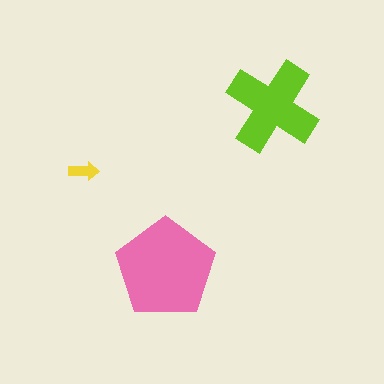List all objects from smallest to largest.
The yellow arrow, the lime cross, the pink pentagon.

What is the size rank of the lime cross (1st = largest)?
2nd.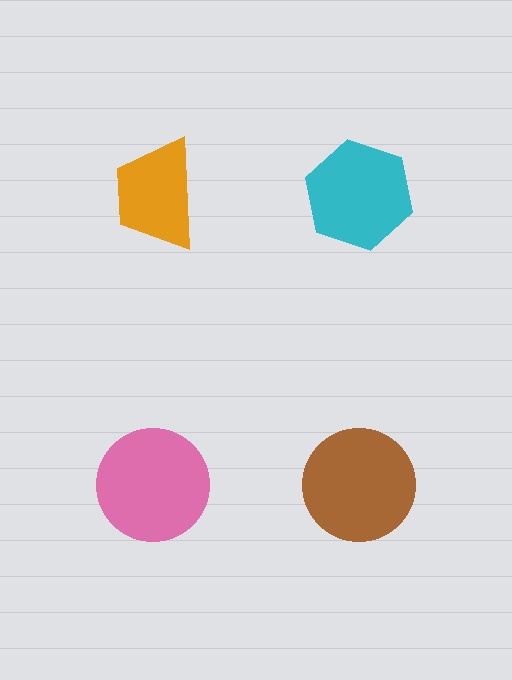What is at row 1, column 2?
A cyan hexagon.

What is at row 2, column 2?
A brown circle.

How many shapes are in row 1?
2 shapes.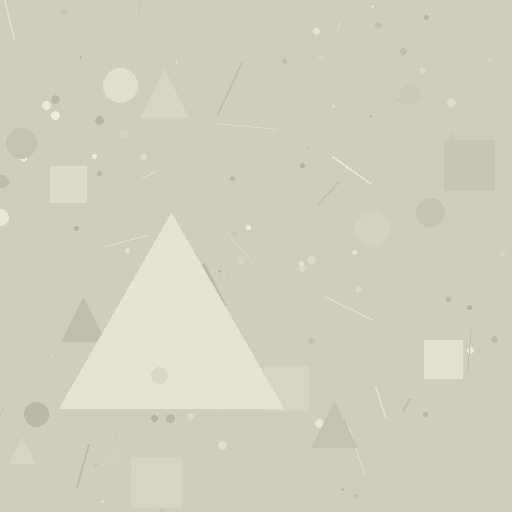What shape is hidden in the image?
A triangle is hidden in the image.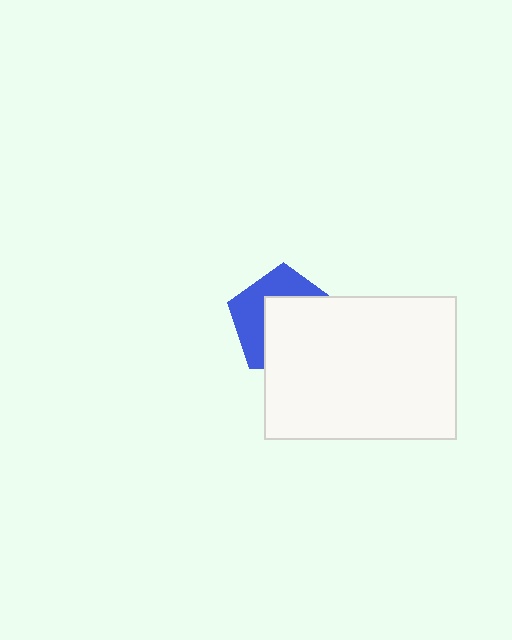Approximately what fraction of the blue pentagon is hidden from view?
Roughly 58% of the blue pentagon is hidden behind the white rectangle.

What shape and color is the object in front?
The object in front is a white rectangle.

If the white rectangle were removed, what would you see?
You would see the complete blue pentagon.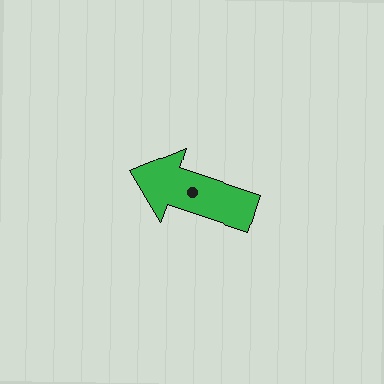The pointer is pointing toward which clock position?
Roughly 10 o'clock.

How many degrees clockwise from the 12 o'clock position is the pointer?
Approximately 288 degrees.